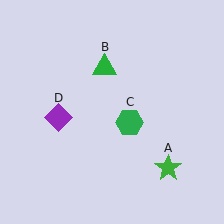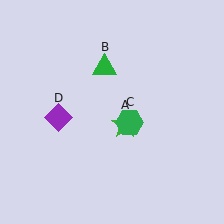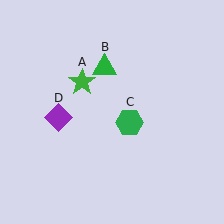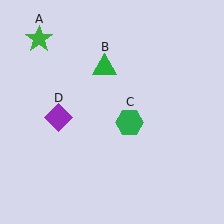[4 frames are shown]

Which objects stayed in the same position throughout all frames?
Green triangle (object B) and green hexagon (object C) and purple diamond (object D) remained stationary.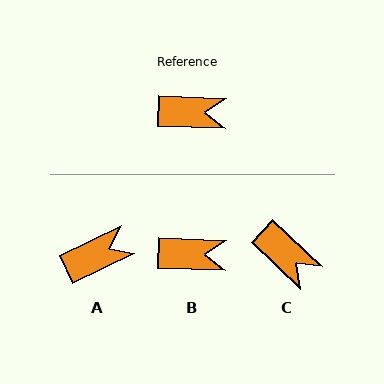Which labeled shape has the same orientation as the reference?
B.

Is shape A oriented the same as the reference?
No, it is off by about 27 degrees.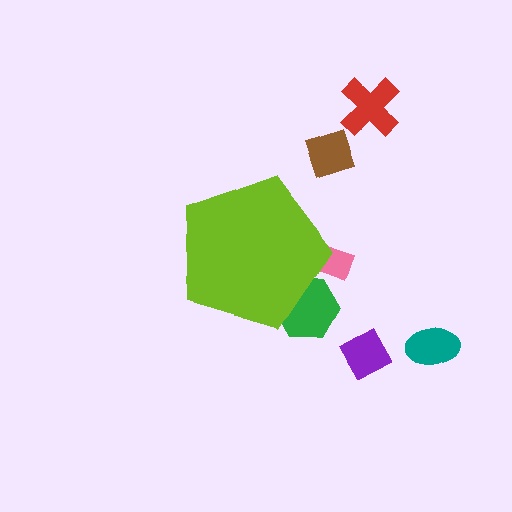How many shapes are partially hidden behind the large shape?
2 shapes are partially hidden.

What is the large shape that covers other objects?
A lime pentagon.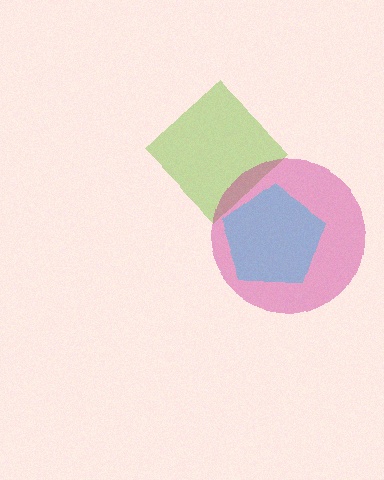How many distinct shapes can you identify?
There are 3 distinct shapes: a lime diamond, a magenta circle, a cyan pentagon.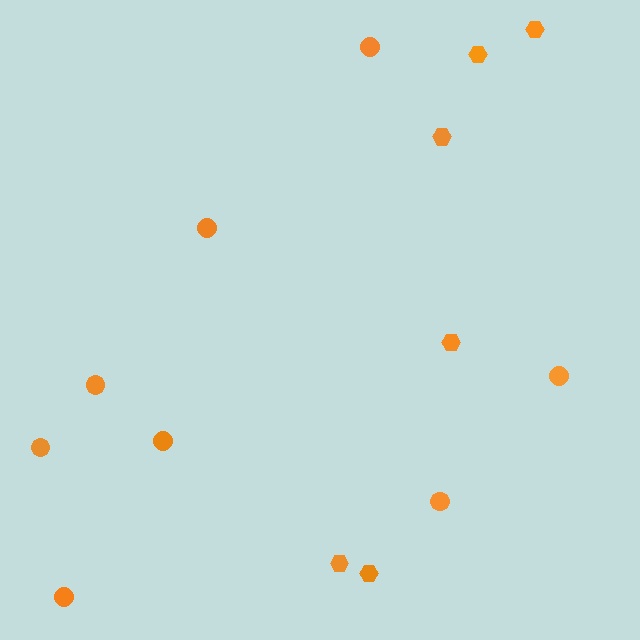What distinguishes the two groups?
There are 2 groups: one group of circles (8) and one group of hexagons (6).